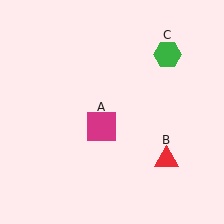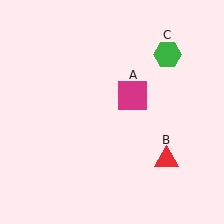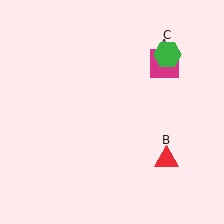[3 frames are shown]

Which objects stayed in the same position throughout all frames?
Red triangle (object B) and green hexagon (object C) remained stationary.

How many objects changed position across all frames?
1 object changed position: magenta square (object A).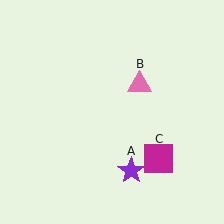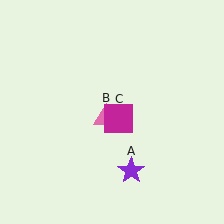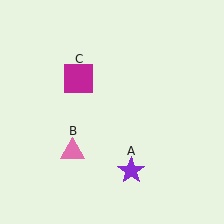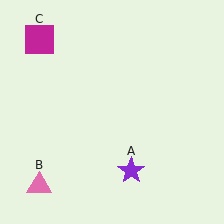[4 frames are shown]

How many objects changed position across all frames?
2 objects changed position: pink triangle (object B), magenta square (object C).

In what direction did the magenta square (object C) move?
The magenta square (object C) moved up and to the left.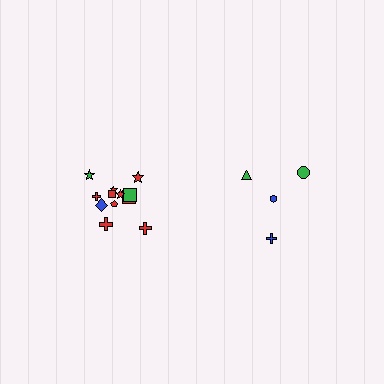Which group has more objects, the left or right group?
The left group.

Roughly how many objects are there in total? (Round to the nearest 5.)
Roughly 15 objects in total.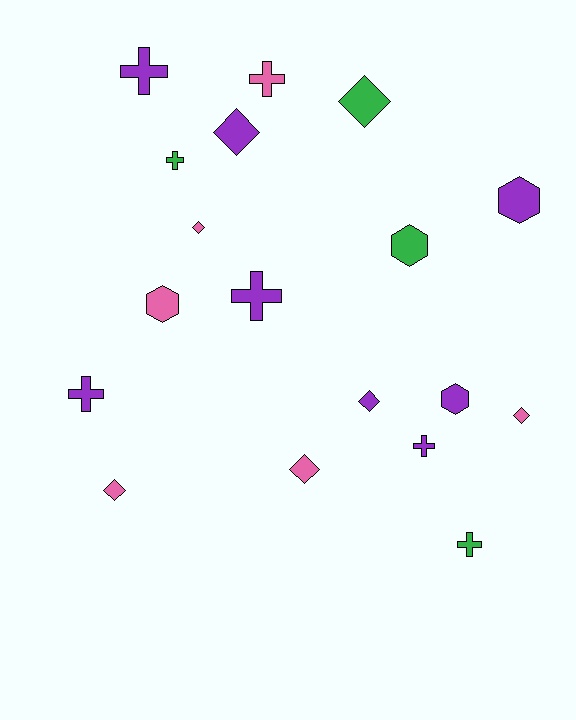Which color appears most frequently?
Purple, with 8 objects.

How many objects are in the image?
There are 18 objects.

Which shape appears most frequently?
Diamond, with 7 objects.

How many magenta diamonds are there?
There are no magenta diamonds.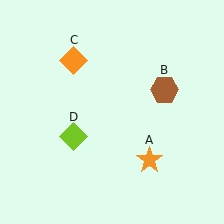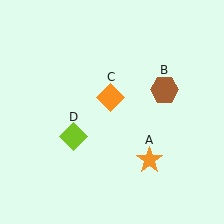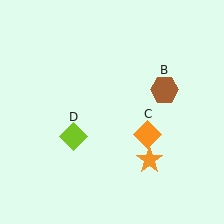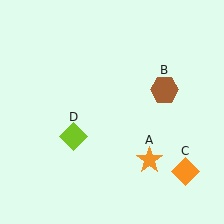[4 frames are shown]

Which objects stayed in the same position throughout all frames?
Orange star (object A) and brown hexagon (object B) and lime diamond (object D) remained stationary.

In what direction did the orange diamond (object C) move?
The orange diamond (object C) moved down and to the right.